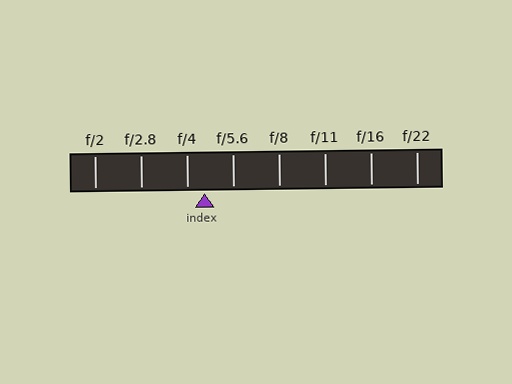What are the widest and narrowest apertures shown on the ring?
The widest aperture shown is f/2 and the narrowest is f/22.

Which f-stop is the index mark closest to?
The index mark is closest to f/4.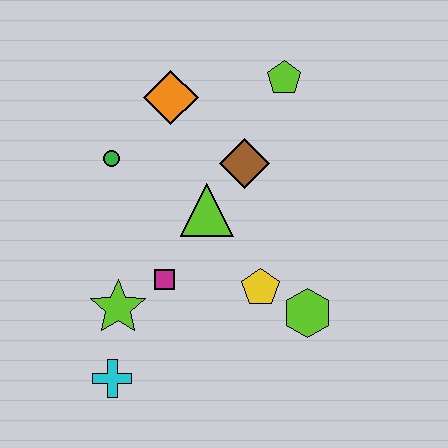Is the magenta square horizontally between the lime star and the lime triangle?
Yes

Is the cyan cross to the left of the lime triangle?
Yes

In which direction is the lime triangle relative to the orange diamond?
The lime triangle is below the orange diamond.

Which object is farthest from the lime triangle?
The cyan cross is farthest from the lime triangle.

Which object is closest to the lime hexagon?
The yellow pentagon is closest to the lime hexagon.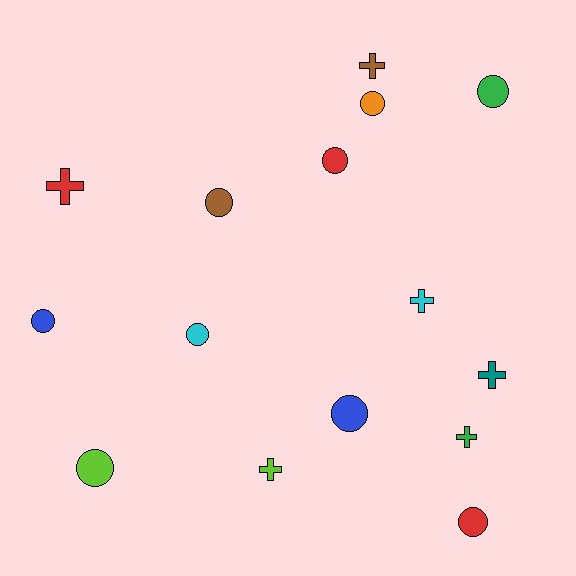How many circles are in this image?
There are 9 circles.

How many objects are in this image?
There are 15 objects.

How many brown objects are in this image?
There are 2 brown objects.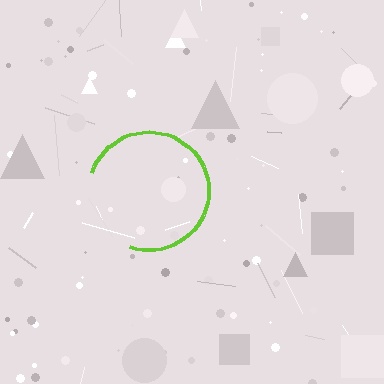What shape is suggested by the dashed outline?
The dashed outline suggests a circle.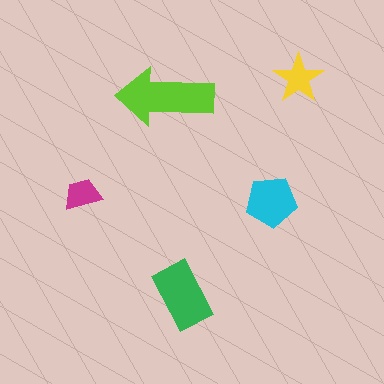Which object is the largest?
The lime arrow.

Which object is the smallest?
The magenta trapezoid.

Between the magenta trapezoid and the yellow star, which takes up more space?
The yellow star.